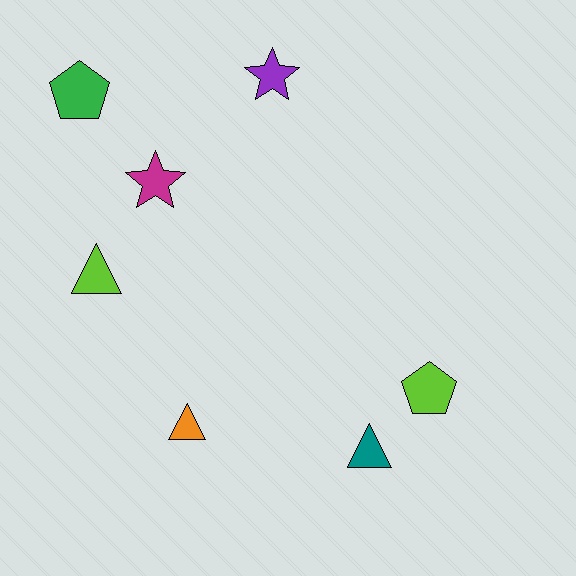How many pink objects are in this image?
There are no pink objects.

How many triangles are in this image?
There are 3 triangles.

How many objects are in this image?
There are 7 objects.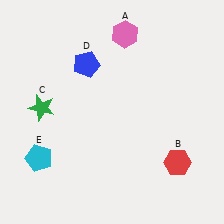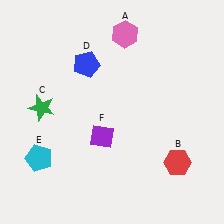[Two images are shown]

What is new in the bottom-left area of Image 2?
A purple diamond (F) was added in the bottom-left area of Image 2.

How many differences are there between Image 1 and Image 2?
There is 1 difference between the two images.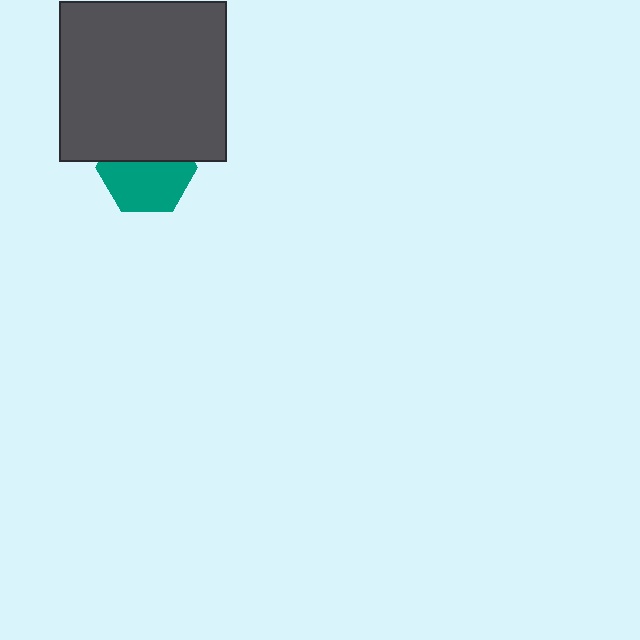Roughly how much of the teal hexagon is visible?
About half of it is visible (roughly 58%).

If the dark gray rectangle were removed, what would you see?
You would see the complete teal hexagon.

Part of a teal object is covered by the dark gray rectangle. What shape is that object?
It is a hexagon.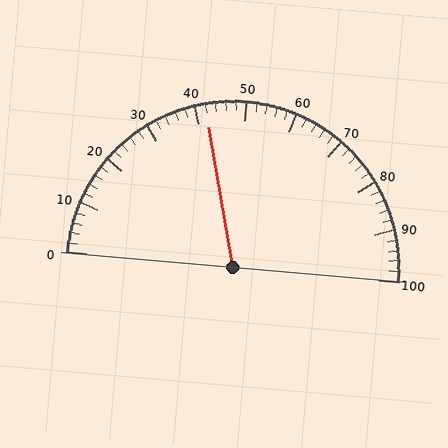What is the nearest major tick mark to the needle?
The nearest major tick mark is 40.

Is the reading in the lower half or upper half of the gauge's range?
The reading is in the lower half of the range (0 to 100).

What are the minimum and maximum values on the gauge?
The gauge ranges from 0 to 100.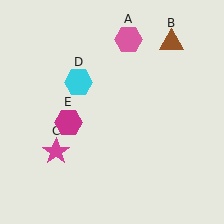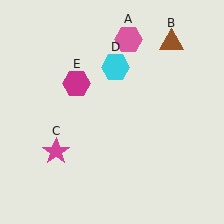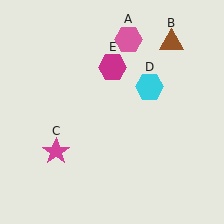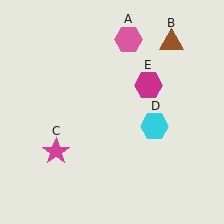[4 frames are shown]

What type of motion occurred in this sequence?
The cyan hexagon (object D), magenta hexagon (object E) rotated clockwise around the center of the scene.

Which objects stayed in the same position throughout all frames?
Pink hexagon (object A) and brown triangle (object B) and magenta star (object C) remained stationary.